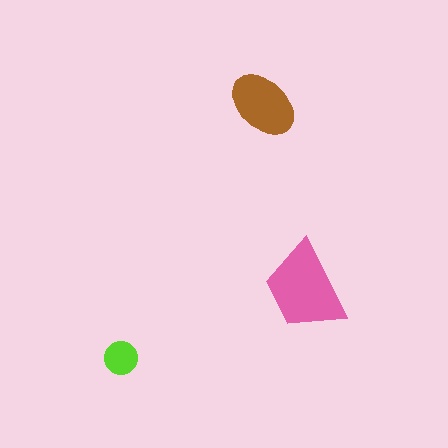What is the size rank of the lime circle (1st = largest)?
3rd.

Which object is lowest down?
The lime circle is bottommost.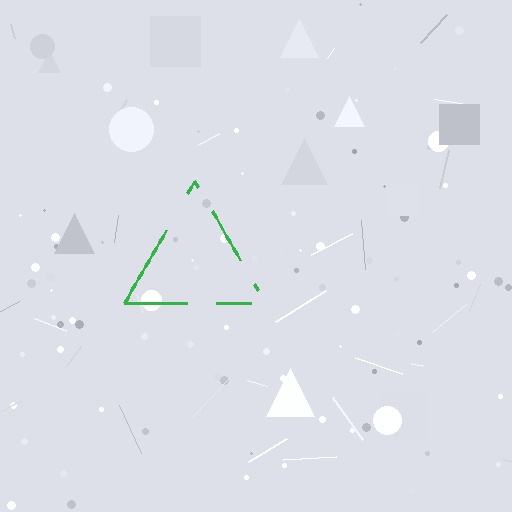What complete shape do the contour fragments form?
The contour fragments form a triangle.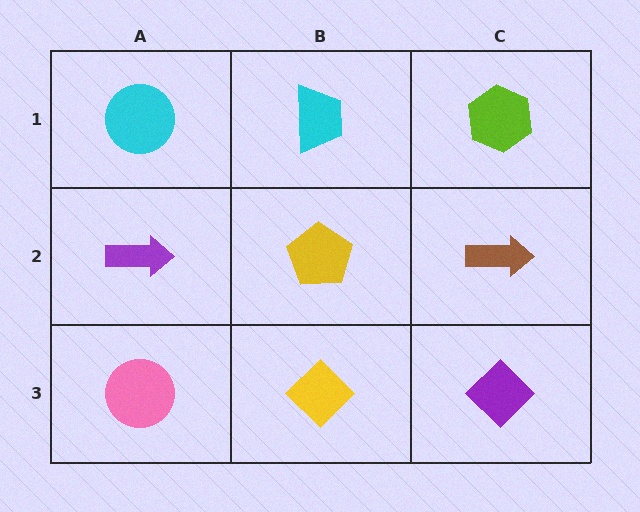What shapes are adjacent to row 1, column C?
A brown arrow (row 2, column C), a cyan trapezoid (row 1, column B).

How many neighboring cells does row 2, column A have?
3.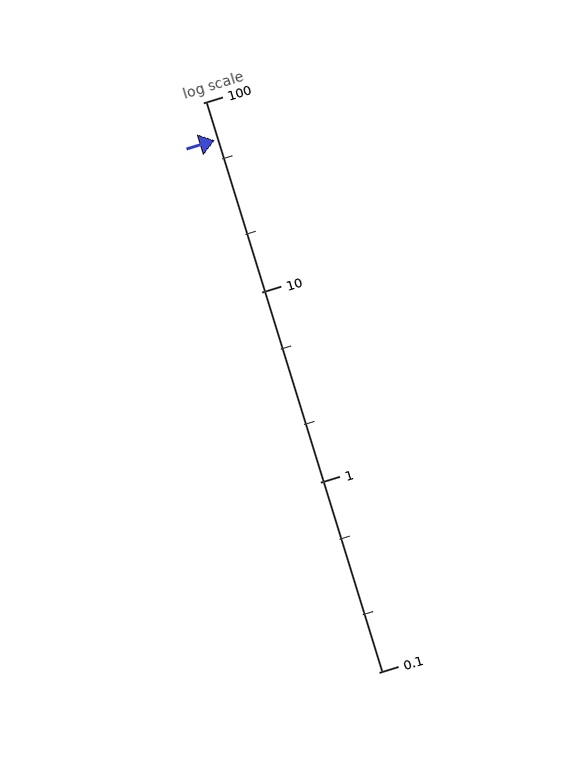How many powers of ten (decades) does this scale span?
The scale spans 3 decades, from 0.1 to 100.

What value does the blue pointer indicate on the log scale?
The pointer indicates approximately 63.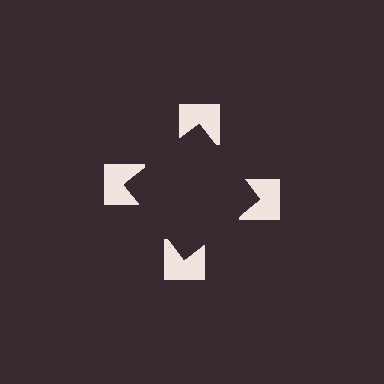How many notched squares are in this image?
There are 4 — one at each vertex of the illusory square.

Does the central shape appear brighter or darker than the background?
It typically appears slightly darker than the background, even though no actual brightness change is drawn.